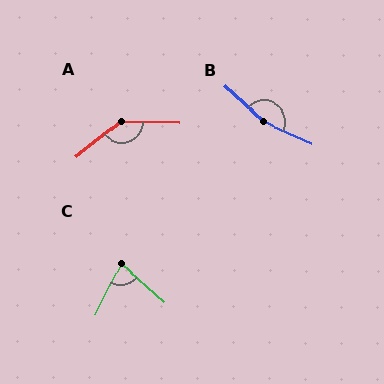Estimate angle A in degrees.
Approximately 140 degrees.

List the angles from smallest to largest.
C (75°), A (140°), B (161°).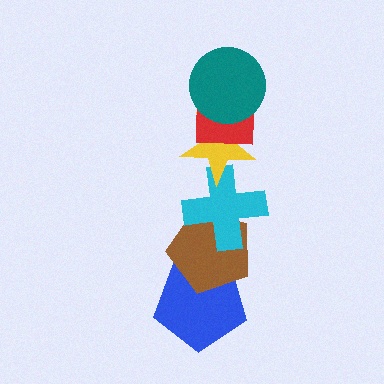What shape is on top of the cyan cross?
The yellow star is on top of the cyan cross.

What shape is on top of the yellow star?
The red square is on top of the yellow star.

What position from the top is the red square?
The red square is 2nd from the top.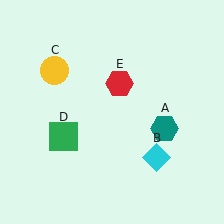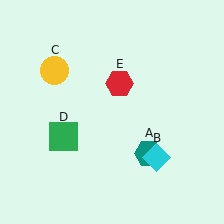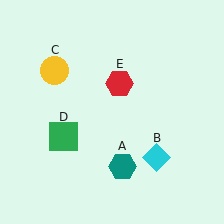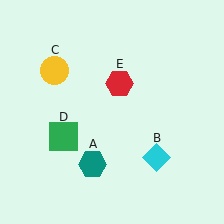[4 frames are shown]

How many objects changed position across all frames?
1 object changed position: teal hexagon (object A).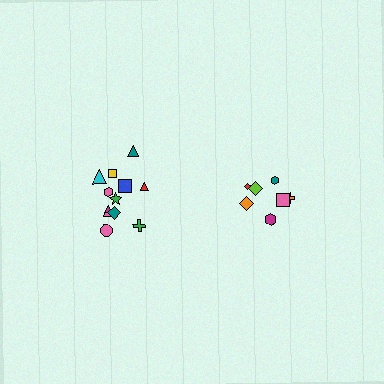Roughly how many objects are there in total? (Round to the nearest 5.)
Roughly 20 objects in total.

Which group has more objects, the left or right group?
The left group.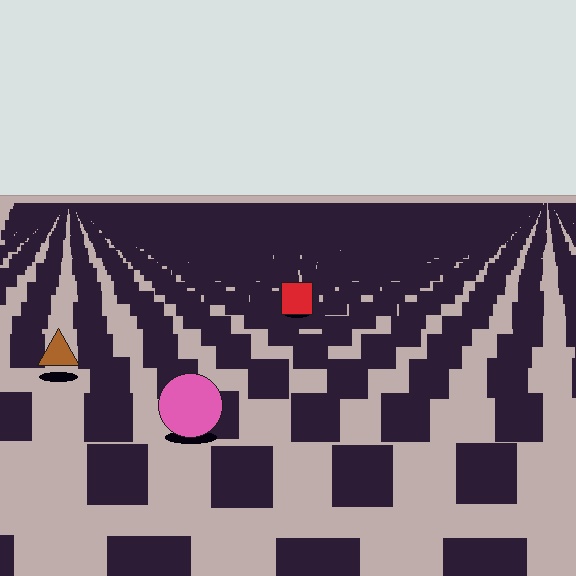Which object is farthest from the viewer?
The red square is farthest from the viewer. It appears smaller and the ground texture around it is denser.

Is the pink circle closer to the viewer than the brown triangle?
Yes. The pink circle is closer — you can tell from the texture gradient: the ground texture is coarser near it.